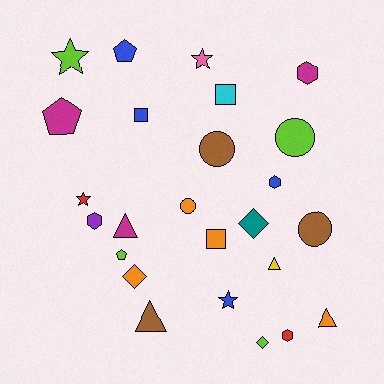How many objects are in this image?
There are 25 objects.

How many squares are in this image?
There are 3 squares.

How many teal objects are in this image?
There is 1 teal object.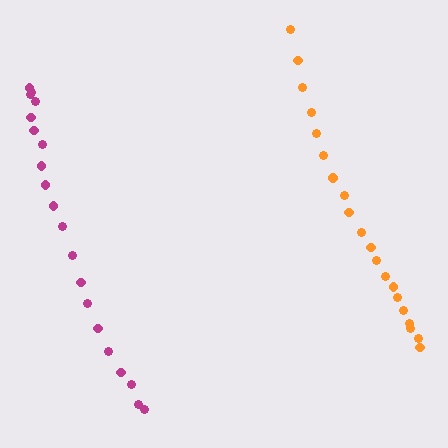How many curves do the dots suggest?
There are 2 distinct paths.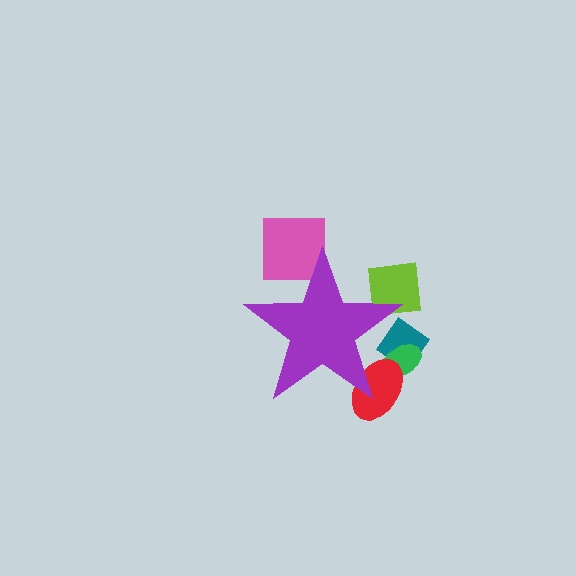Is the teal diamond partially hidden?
Yes, the teal diamond is partially hidden behind the purple star.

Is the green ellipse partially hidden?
Yes, the green ellipse is partially hidden behind the purple star.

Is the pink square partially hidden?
Yes, the pink square is partially hidden behind the purple star.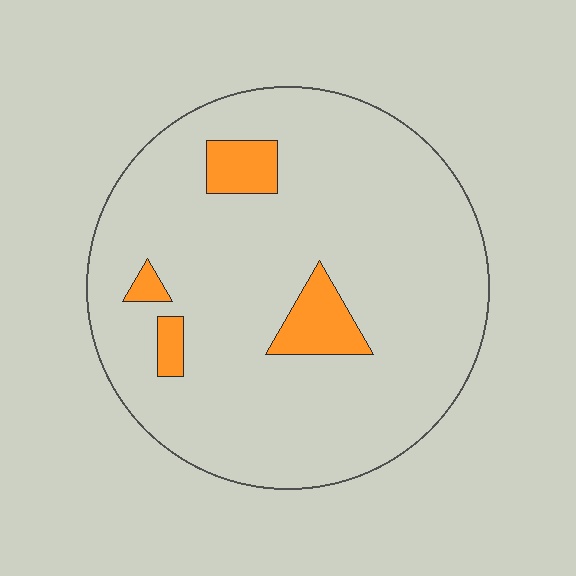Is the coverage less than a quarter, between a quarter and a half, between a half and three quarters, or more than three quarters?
Less than a quarter.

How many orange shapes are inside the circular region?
4.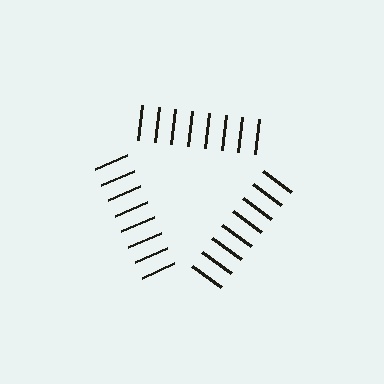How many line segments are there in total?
24 — 8 along each of the 3 edges.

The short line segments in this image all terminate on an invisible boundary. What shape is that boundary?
An illusory triangle — the line segments terminate on its edges but no continuous stroke is drawn.